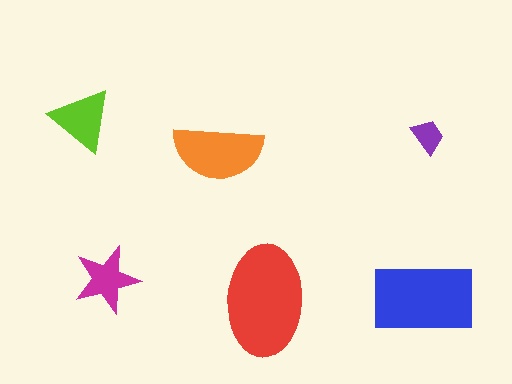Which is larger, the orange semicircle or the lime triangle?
The orange semicircle.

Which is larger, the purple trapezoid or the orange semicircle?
The orange semicircle.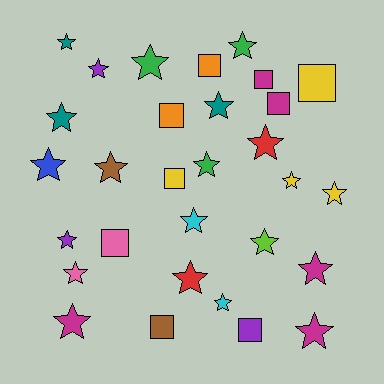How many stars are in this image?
There are 21 stars.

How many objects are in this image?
There are 30 objects.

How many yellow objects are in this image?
There are 4 yellow objects.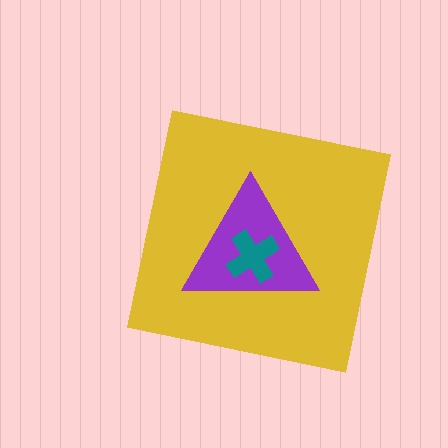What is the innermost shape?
The teal cross.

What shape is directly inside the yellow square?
The purple triangle.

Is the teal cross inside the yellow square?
Yes.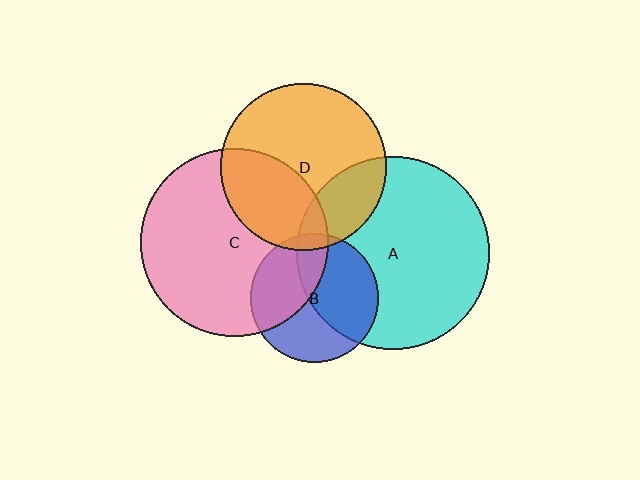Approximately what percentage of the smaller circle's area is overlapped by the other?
Approximately 35%.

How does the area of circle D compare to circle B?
Approximately 1.7 times.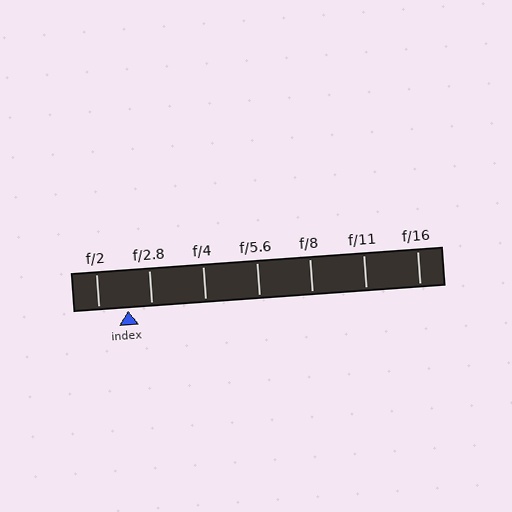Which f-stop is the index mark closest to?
The index mark is closest to f/2.8.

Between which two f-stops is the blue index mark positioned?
The index mark is between f/2 and f/2.8.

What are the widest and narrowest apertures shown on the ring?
The widest aperture shown is f/2 and the narrowest is f/16.